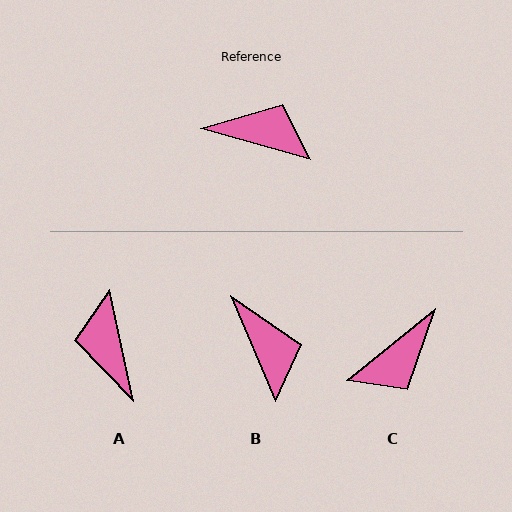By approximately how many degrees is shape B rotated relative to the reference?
Approximately 51 degrees clockwise.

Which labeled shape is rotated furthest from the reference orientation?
C, about 125 degrees away.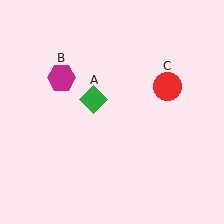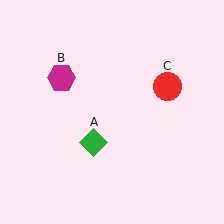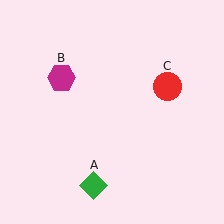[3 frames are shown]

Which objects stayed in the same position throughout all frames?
Magenta hexagon (object B) and red circle (object C) remained stationary.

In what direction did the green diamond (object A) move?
The green diamond (object A) moved down.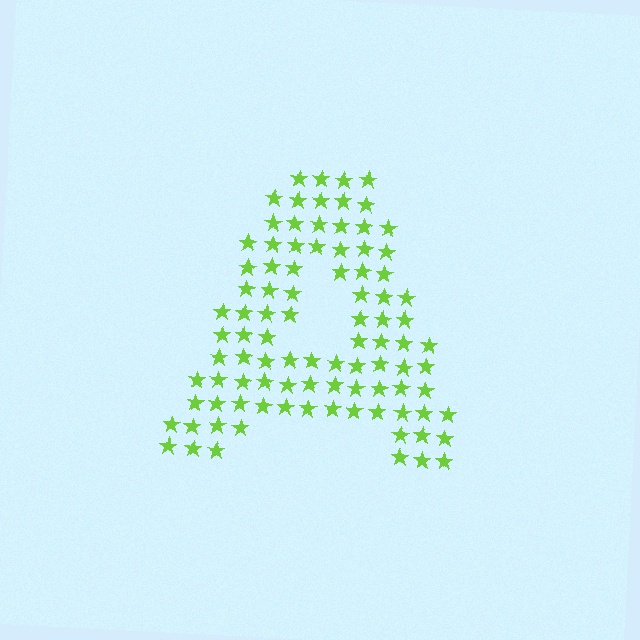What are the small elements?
The small elements are stars.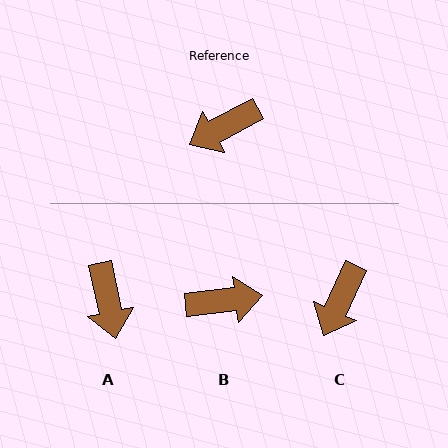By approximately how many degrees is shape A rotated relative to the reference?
Approximately 74 degrees counter-clockwise.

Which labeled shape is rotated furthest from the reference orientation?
B, about 159 degrees away.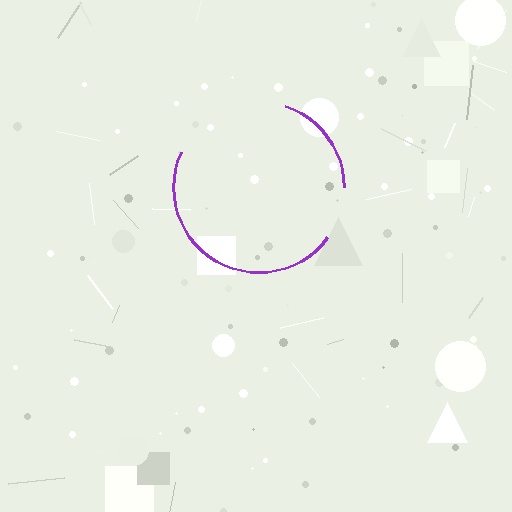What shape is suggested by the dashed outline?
The dashed outline suggests a circle.